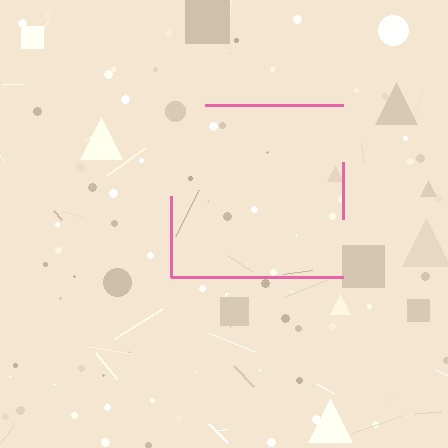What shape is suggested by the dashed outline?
The dashed outline suggests a square.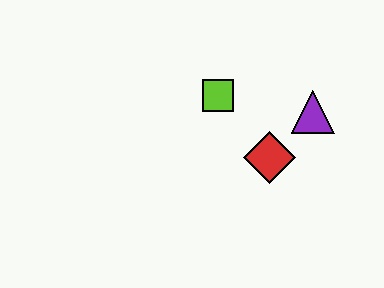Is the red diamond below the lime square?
Yes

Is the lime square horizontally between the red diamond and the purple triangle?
No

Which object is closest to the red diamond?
The purple triangle is closest to the red diamond.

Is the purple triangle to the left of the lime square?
No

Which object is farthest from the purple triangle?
The lime square is farthest from the purple triangle.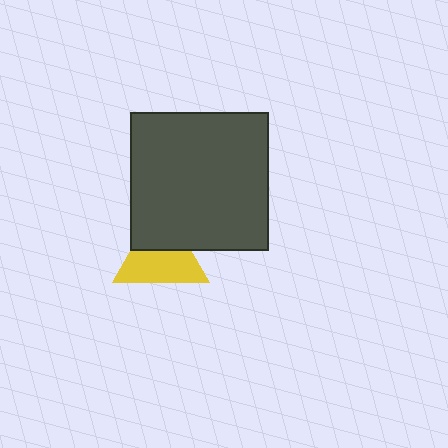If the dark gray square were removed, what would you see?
You would see the complete yellow triangle.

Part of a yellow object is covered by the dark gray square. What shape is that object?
It is a triangle.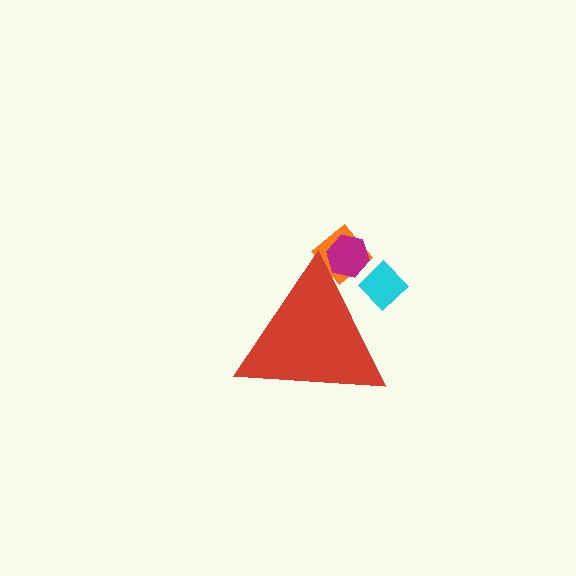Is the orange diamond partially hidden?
Yes, the orange diamond is partially hidden behind the red triangle.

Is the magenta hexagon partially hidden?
Yes, the magenta hexagon is partially hidden behind the red triangle.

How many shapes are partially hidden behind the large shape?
3 shapes are partially hidden.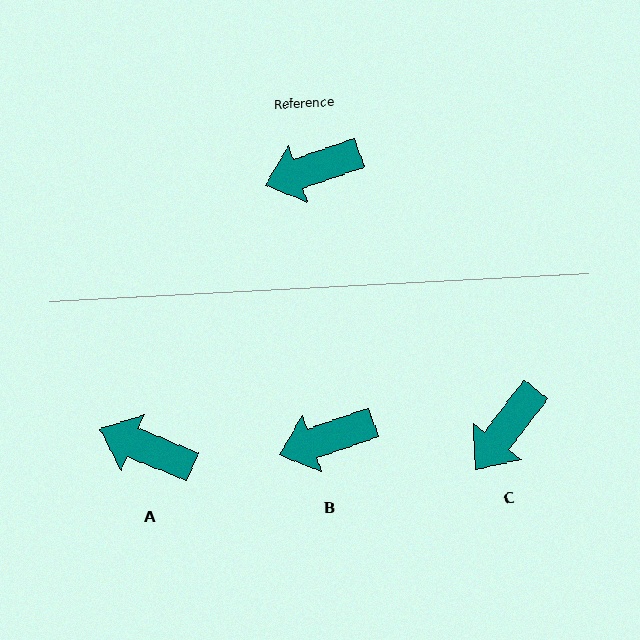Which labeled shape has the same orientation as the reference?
B.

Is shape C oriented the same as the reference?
No, it is off by about 34 degrees.